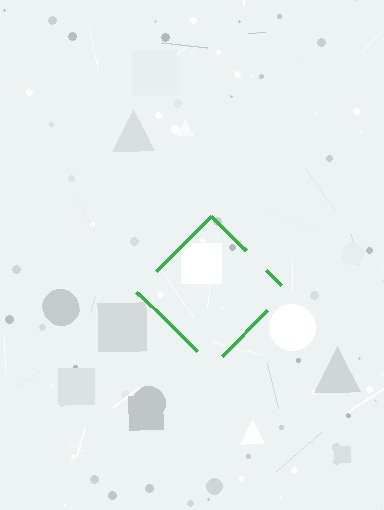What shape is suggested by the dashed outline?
The dashed outline suggests a diamond.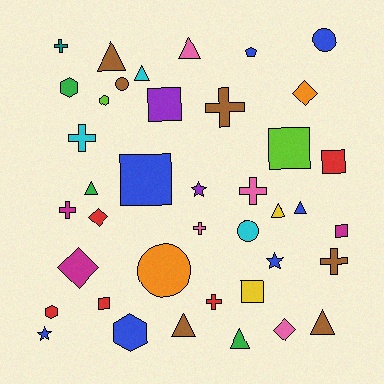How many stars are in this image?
There are 3 stars.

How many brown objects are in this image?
There are 6 brown objects.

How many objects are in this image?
There are 40 objects.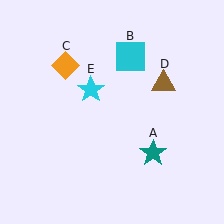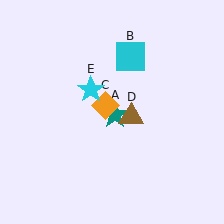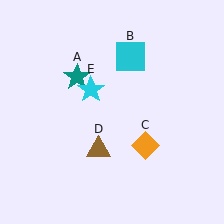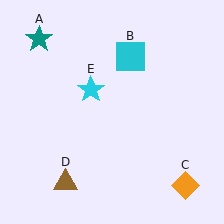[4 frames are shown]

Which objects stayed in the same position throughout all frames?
Cyan square (object B) and cyan star (object E) remained stationary.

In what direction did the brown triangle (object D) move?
The brown triangle (object D) moved down and to the left.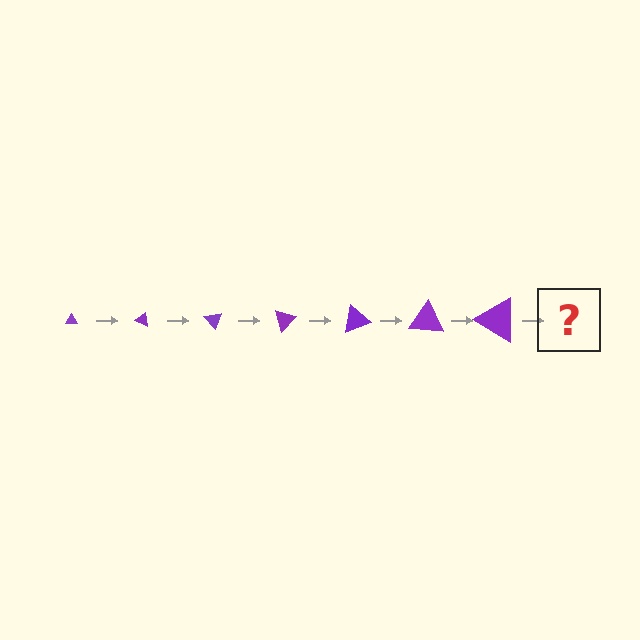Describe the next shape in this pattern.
It should be a triangle, larger than the previous one and rotated 175 degrees from the start.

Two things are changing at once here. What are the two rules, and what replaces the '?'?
The two rules are that the triangle grows larger each step and it rotates 25 degrees each step. The '?' should be a triangle, larger than the previous one and rotated 175 degrees from the start.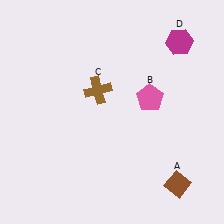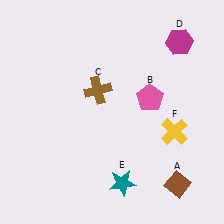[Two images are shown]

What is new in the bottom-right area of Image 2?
A yellow cross (F) was added in the bottom-right area of Image 2.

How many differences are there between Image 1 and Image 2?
There are 2 differences between the two images.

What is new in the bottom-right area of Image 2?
A teal star (E) was added in the bottom-right area of Image 2.